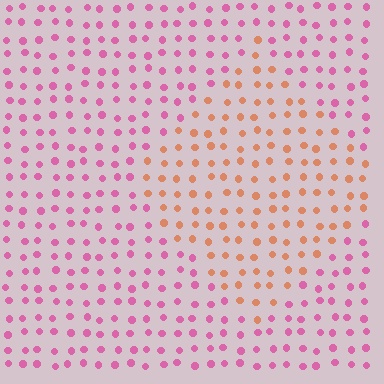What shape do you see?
I see a diamond.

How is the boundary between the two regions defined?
The boundary is defined purely by a slight shift in hue (about 52 degrees). Spacing, size, and orientation are identical on both sides.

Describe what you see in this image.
The image is filled with small pink elements in a uniform arrangement. A diamond-shaped region is visible where the elements are tinted to a slightly different hue, forming a subtle color boundary.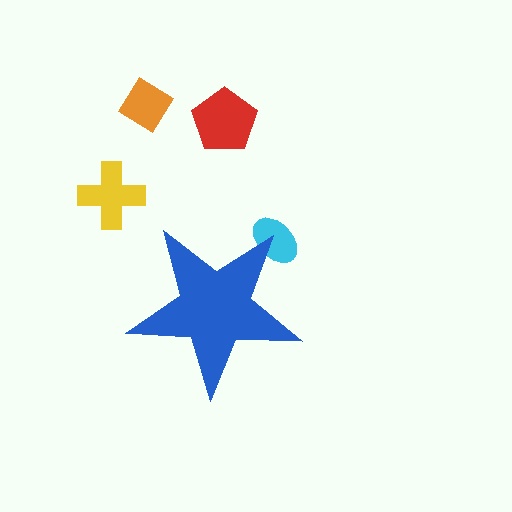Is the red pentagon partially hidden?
No, the red pentagon is fully visible.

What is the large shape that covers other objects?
A blue star.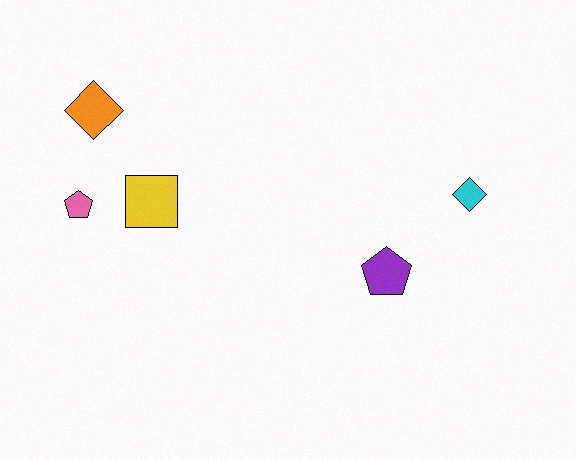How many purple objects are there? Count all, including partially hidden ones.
There is 1 purple object.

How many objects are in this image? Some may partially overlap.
There are 5 objects.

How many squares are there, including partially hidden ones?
There is 1 square.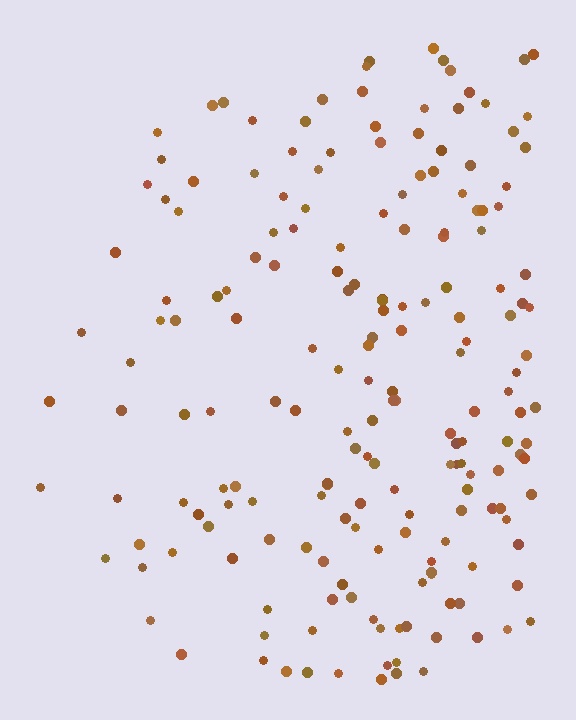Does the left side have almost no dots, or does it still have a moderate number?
Still a moderate number, just noticeably fewer than the right.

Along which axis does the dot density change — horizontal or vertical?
Horizontal.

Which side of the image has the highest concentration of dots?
The right.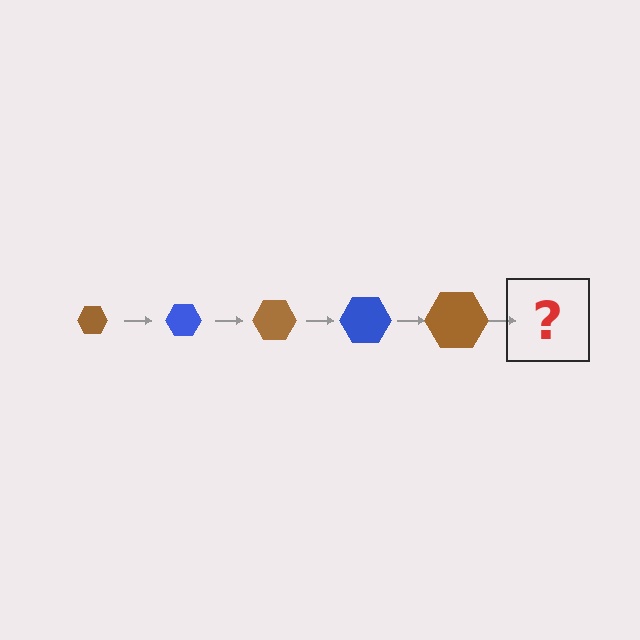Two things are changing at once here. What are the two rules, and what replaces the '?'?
The two rules are that the hexagon grows larger each step and the color cycles through brown and blue. The '?' should be a blue hexagon, larger than the previous one.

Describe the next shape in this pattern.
It should be a blue hexagon, larger than the previous one.